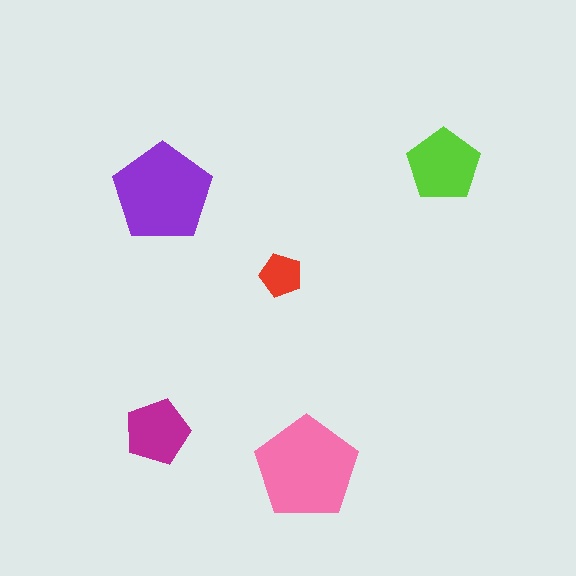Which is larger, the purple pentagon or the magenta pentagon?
The purple one.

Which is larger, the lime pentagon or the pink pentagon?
The pink one.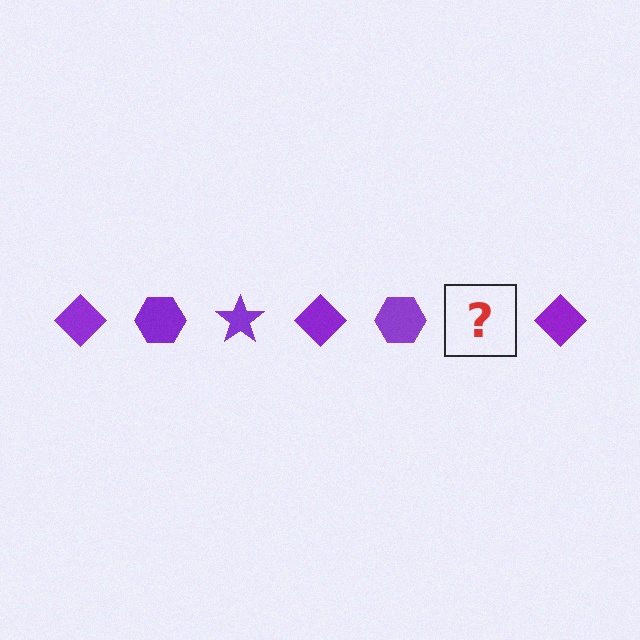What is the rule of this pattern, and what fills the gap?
The rule is that the pattern cycles through diamond, hexagon, star shapes in purple. The gap should be filled with a purple star.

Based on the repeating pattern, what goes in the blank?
The blank should be a purple star.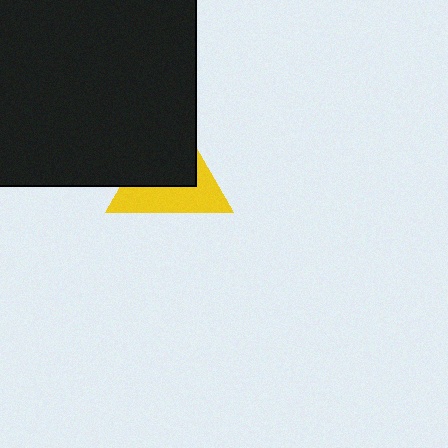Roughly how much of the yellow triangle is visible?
About half of it is visible (roughly 47%).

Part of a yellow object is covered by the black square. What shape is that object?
It is a triangle.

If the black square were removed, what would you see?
You would see the complete yellow triangle.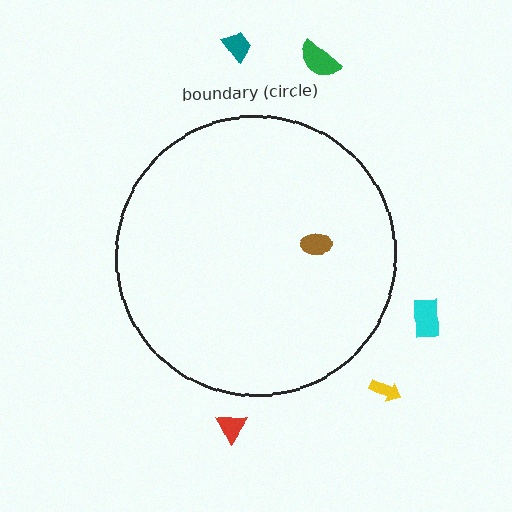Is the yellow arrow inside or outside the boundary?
Outside.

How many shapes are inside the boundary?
1 inside, 5 outside.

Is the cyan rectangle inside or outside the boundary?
Outside.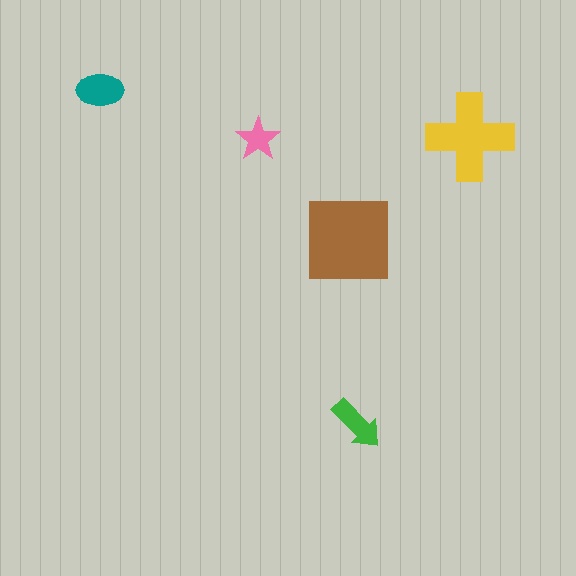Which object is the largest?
The brown square.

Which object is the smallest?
The pink star.